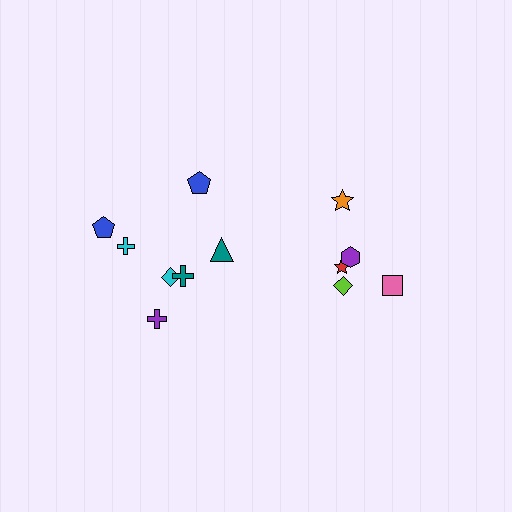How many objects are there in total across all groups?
There are 12 objects.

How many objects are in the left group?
There are 7 objects.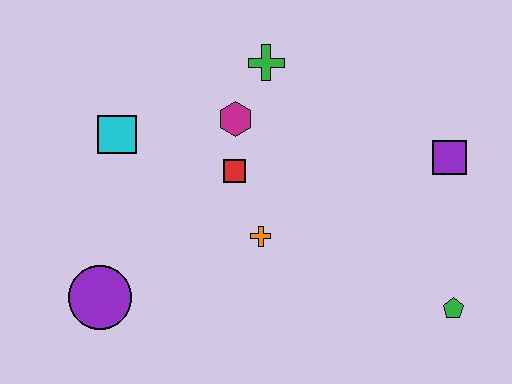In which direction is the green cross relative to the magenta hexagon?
The green cross is above the magenta hexagon.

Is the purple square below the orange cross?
No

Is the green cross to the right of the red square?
Yes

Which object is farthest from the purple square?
The purple circle is farthest from the purple square.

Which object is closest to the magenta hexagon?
The red square is closest to the magenta hexagon.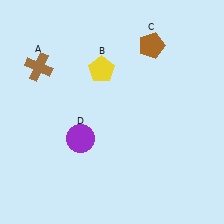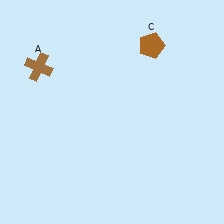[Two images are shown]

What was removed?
The purple circle (D), the yellow pentagon (B) were removed in Image 2.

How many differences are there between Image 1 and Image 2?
There are 2 differences between the two images.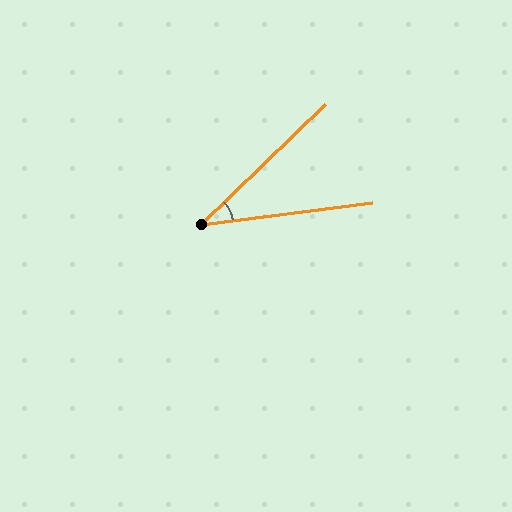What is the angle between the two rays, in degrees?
Approximately 37 degrees.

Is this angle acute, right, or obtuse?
It is acute.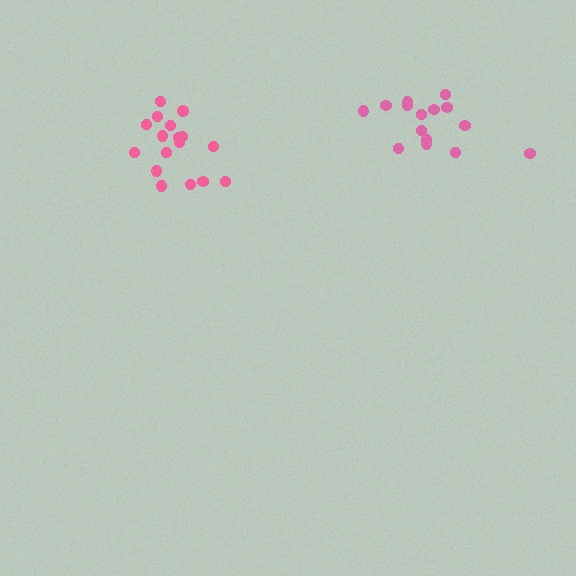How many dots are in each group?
Group 1: 18 dots, Group 2: 15 dots (33 total).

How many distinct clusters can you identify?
There are 2 distinct clusters.